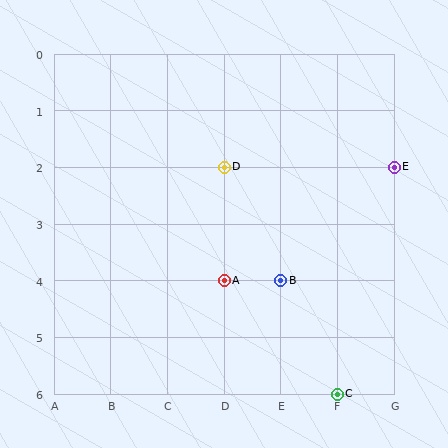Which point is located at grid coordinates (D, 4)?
Point A is at (D, 4).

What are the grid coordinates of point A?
Point A is at grid coordinates (D, 4).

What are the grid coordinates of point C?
Point C is at grid coordinates (F, 6).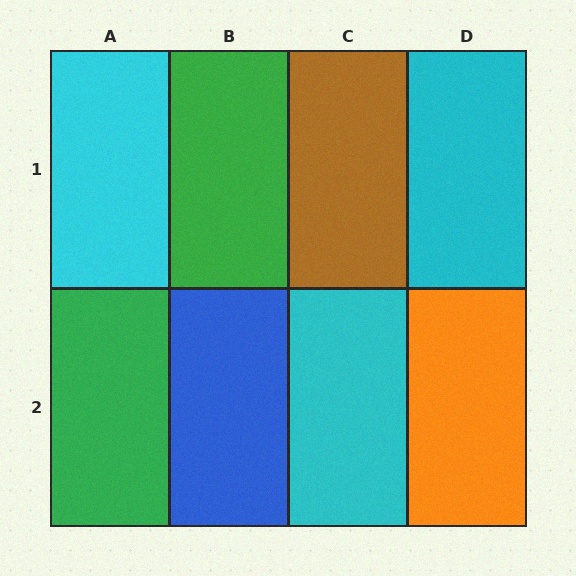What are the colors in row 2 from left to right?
Green, blue, cyan, orange.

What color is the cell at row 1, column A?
Cyan.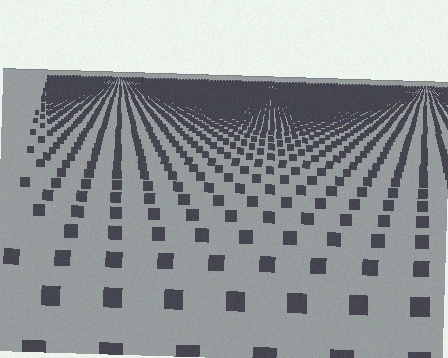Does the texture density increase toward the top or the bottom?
Density increases toward the top.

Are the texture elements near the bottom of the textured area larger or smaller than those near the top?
Larger. Near the bottom, elements are closer to the viewer and appear at a bigger on-screen size.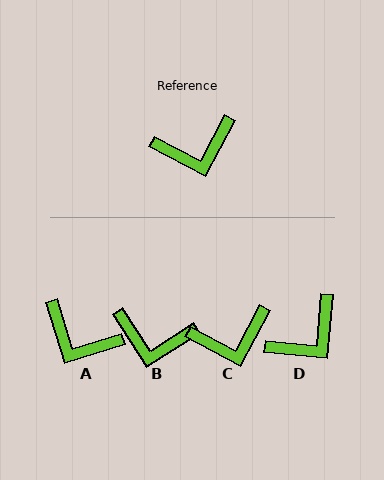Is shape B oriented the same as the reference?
No, it is off by about 29 degrees.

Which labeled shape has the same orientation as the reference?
C.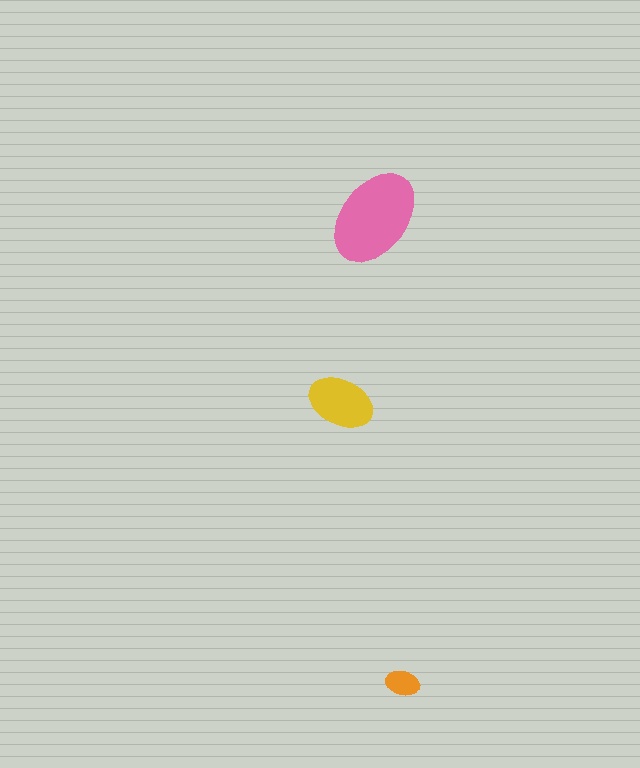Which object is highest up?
The pink ellipse is topmost.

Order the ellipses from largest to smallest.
the pink one, the yellow one, the orange one.